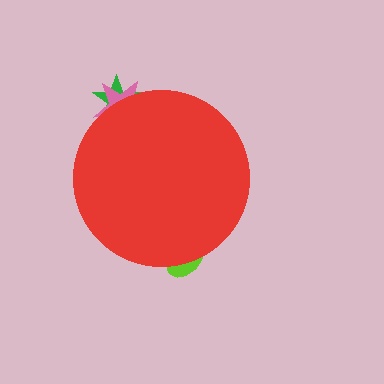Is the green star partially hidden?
Yes, the green star is partially hidden behind the red circle.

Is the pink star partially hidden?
Yes, the pink star is partially hidden behind the red circle.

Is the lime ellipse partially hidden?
Yes, the lime ellipse is partially hidden behind the red circle.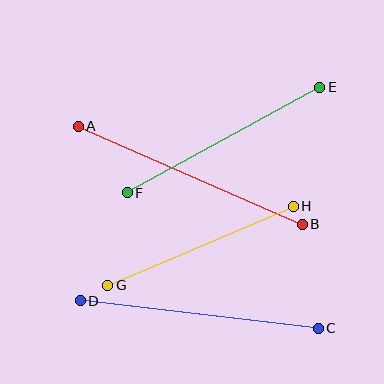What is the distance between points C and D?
The distance is approximately 240 pixels.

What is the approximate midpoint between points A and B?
The midpoint is at approximately (190, 175) pixels.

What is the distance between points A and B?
The distance is approximately 244 pixels.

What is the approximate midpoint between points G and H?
The midpoint is at approximately (200, 246) pixels.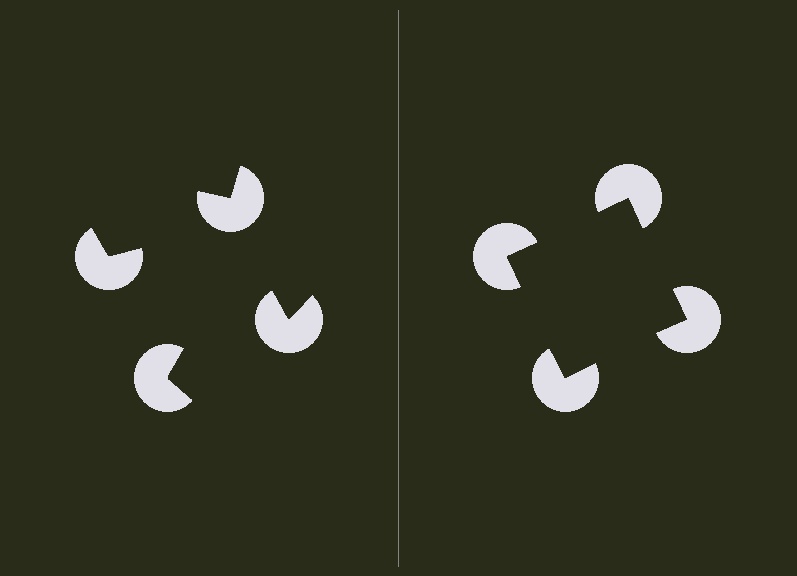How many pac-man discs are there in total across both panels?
8 — 4 on each side.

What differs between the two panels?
The pac-man discs are positioned identically on both sides; only the wedge orientations differ. On the right they align to a square; on the left they are misaligned.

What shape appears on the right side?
An illusory square.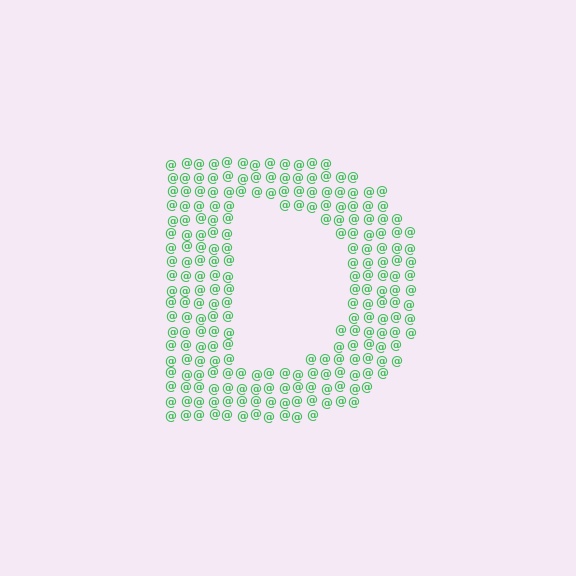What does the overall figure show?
The overall figure shows the letter D.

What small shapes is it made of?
It is made of small at signs.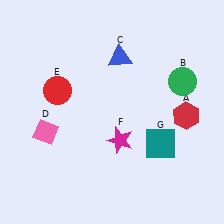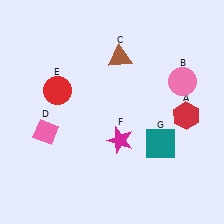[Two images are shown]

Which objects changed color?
B changed from green to pink. C changed from blue to brown.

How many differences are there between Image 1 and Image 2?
There are 2 differences between the two images.